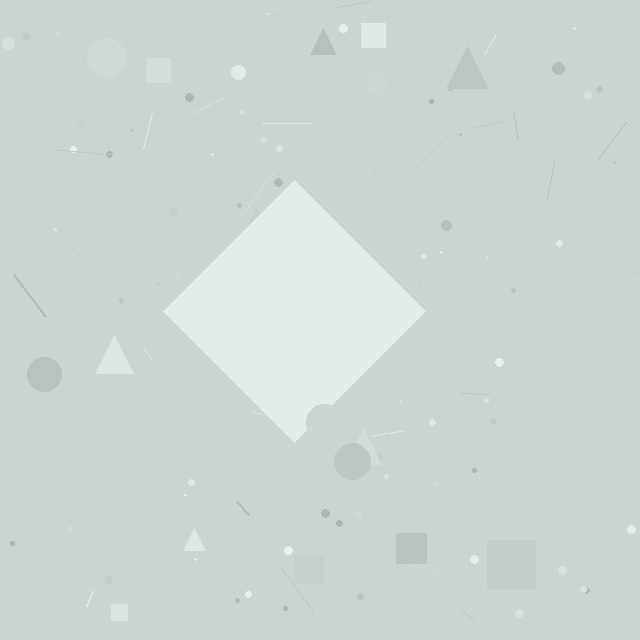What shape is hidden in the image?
A diamond is hidden in the image.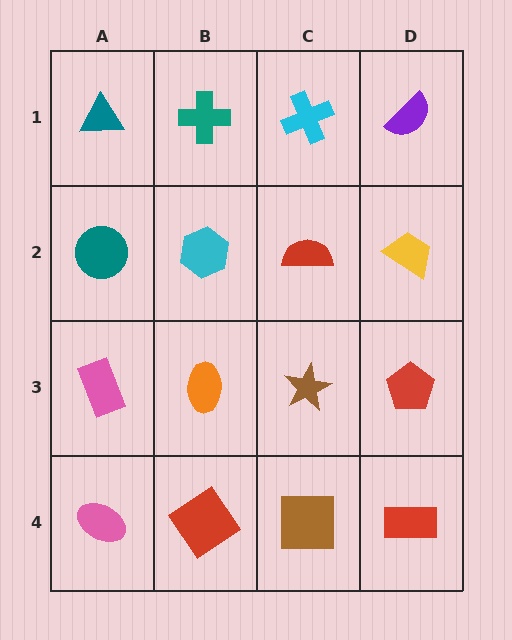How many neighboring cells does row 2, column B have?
4.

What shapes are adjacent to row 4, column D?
A red pentagon (row 3, column D), a brown square (row 4, column C).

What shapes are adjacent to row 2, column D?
A purple semicircle (row 1, column D), a red pentagon (row 3, column D), a red semicircle (row 2, column C).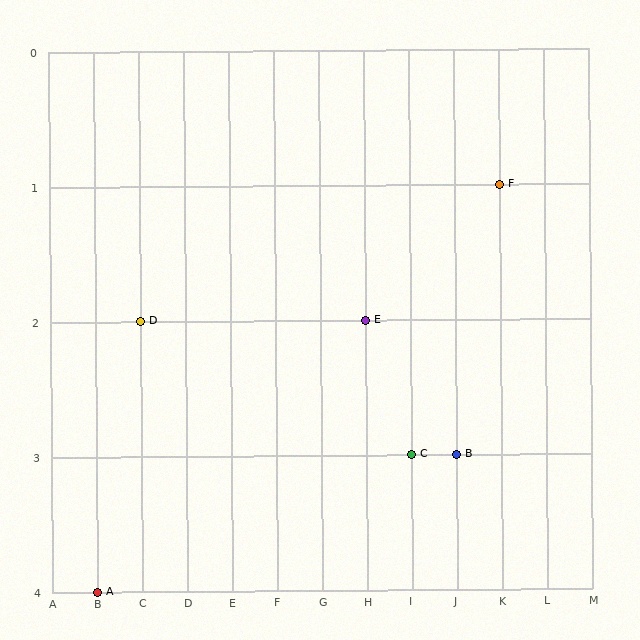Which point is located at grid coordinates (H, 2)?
Point E is at (H, 2).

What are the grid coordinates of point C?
Point C is at grid coordinates (I, 3).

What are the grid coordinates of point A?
Point A is at grid coordinates (B, 4).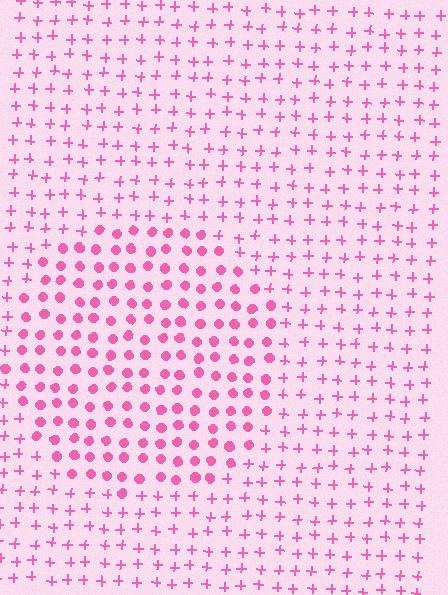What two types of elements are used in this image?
The image uses circles inside the circle region and plus signs outside it.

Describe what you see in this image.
The image is filled with small pink elements arranged in a uniform grid. A circle-shaped region contains circles, while the surrounding area contains plus signs. The boundary is defined purely by the change in element shape.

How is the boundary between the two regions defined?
The boundary is defined by a change in element shape: circles inside vs. plus signs outside. All elements share the same color and spacing.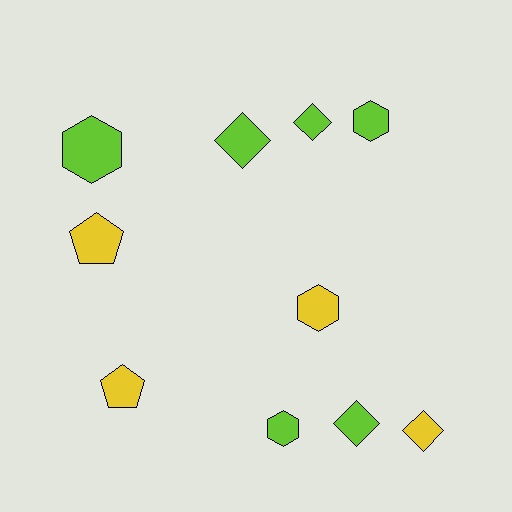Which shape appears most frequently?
Hexagon, with 4 objects.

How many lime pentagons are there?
There are no lime pentagons.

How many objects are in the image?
There are 10 objects.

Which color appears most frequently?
Lime, with 6 objects.